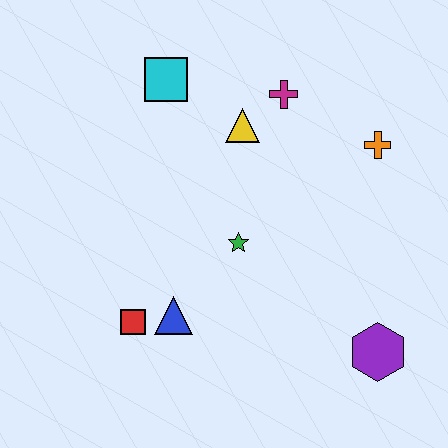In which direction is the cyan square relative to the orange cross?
The cyan square is to the left of the orange cross.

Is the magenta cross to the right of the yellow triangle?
Yes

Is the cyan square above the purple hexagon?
Yes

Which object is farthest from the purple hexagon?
The cyan square is farthest from the purple hexagon.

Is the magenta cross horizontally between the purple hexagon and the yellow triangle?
Yes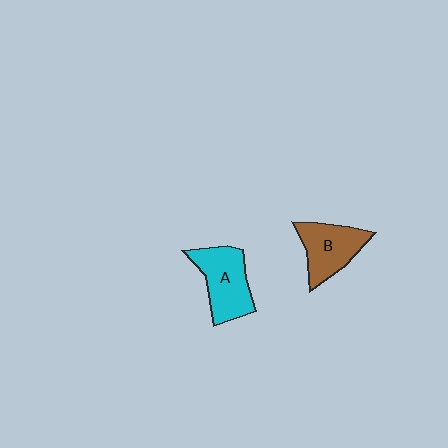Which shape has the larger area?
Shape A (cyan).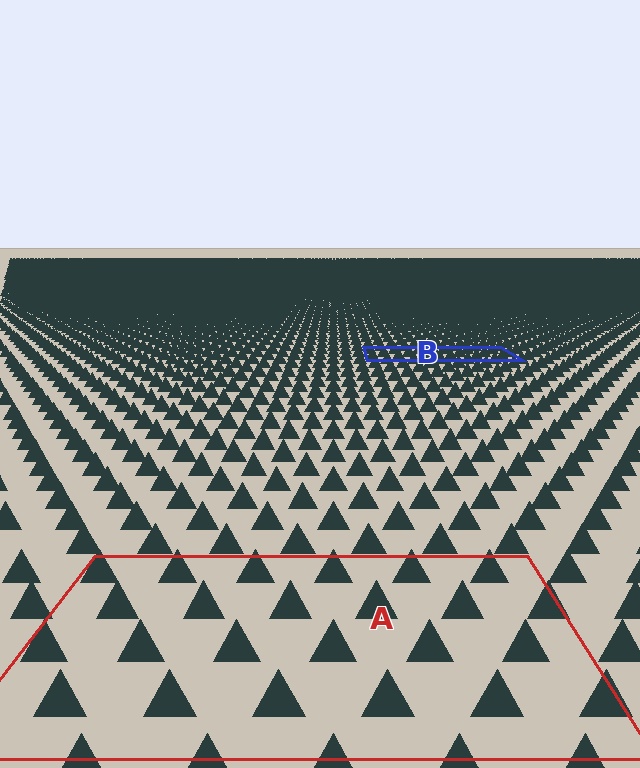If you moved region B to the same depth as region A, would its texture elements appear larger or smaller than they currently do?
They would appear larger. At a closer depth, the same texture elements are projected at a bigger on-screen size.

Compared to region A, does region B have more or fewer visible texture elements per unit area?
Region B has more texture elements per unit area — they are packed more densely because it is farther away.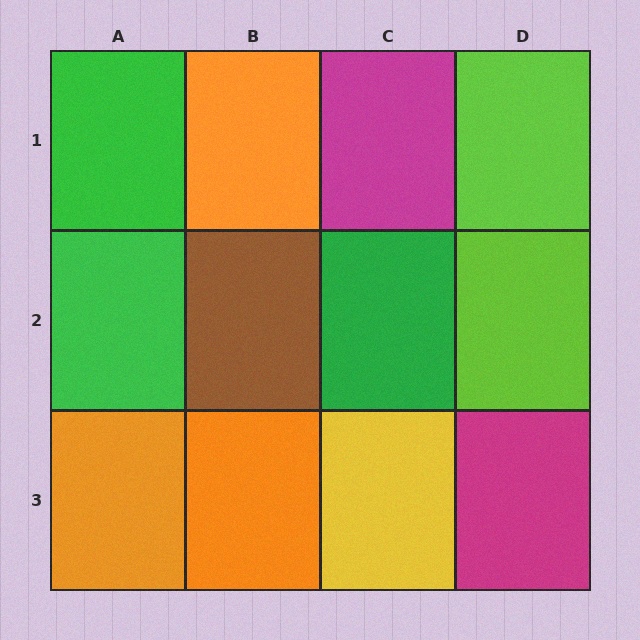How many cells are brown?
1 cell is brown.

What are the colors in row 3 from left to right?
Orange, orange, yellow, magenta.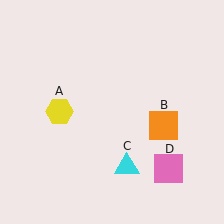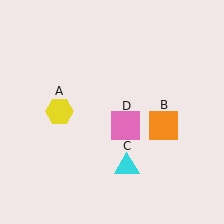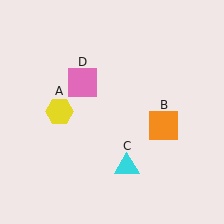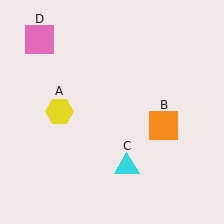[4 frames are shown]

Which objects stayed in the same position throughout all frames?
Yellow hexagon (object A) and orange square (object B) and cyan triangle (object C) remained stationary.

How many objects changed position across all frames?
1 object changed position: pink square (object D).